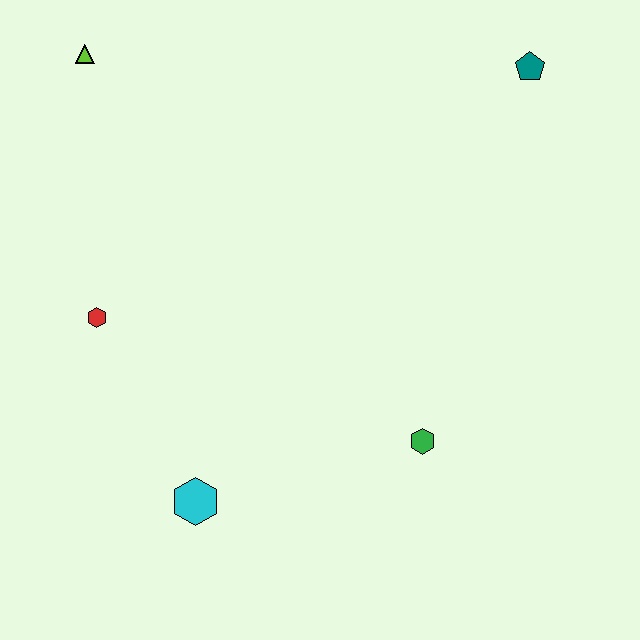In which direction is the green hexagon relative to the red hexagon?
The green hexagon is to the right of the red hexagon.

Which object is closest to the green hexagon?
The cyan hexagon is closest to the green hexagon.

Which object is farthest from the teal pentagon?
The cyan hexagon is farthest from the teal pentagon.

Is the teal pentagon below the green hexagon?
No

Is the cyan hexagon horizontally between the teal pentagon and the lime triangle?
Yes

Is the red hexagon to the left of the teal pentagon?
Yes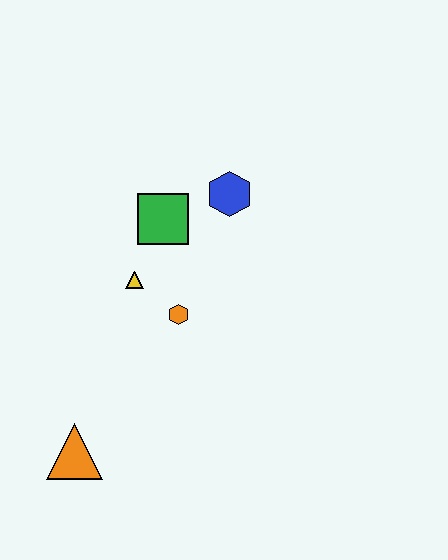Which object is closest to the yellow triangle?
The orange hexagon is closest to the yellow triangle.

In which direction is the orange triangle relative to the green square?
The orange triangle is below the green square.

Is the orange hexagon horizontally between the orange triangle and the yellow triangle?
No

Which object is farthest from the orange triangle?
The blue hexagon is farthest from the orange triangle.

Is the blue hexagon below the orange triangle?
No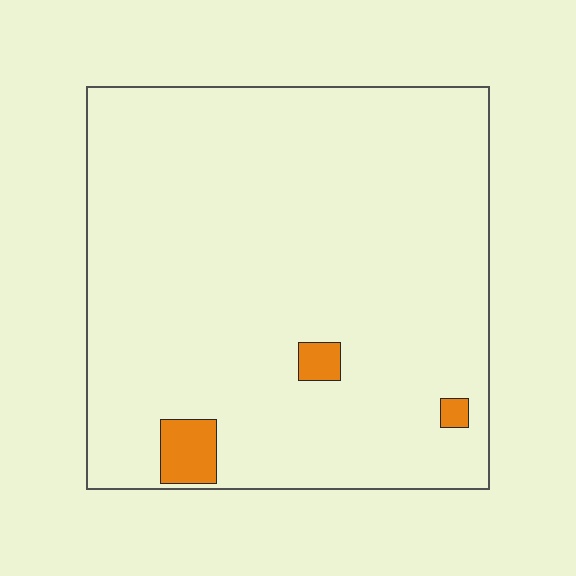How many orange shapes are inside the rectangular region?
3.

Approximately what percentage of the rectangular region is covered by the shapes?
Approximately 5%.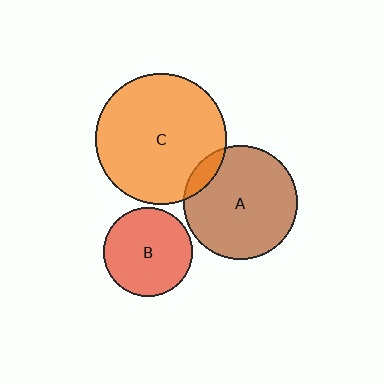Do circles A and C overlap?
Yes.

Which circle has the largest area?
Circle C (orange).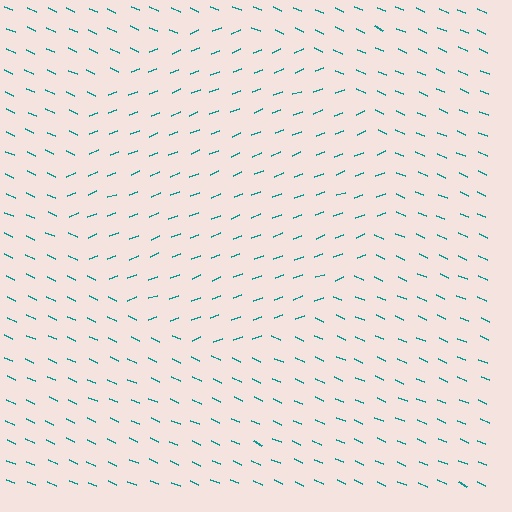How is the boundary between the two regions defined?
The boundary is defined purely by a change in line orientation (approximately 45 degrees difference). All lines are the same color and thickness.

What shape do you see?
I see a circle.